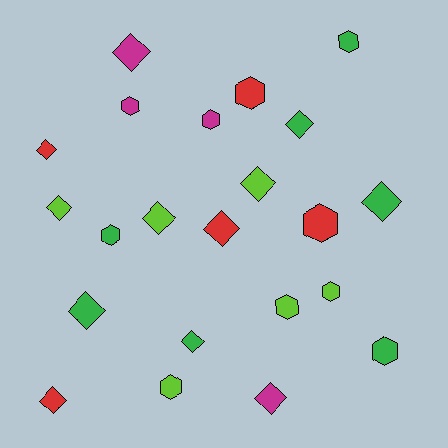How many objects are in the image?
There are 22 objects.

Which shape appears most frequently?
Diamond, with 12 objects.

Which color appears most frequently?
Green, with 7 objects.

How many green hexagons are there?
There are 3 green hexagons.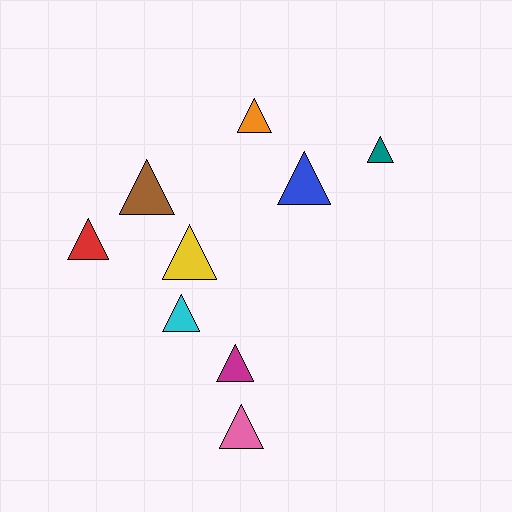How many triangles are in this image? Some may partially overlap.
There are 9 triangles.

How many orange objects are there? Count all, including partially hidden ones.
There is 1 orange object.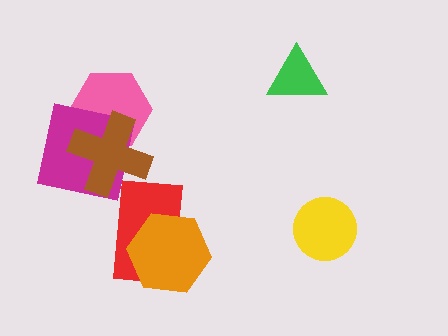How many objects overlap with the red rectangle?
1 object overlaps with the red rectangle.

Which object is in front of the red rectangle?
The orange hexagon is in front of the red rectangle.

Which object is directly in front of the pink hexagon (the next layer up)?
The magenta square is directly in front of the pink hexagon.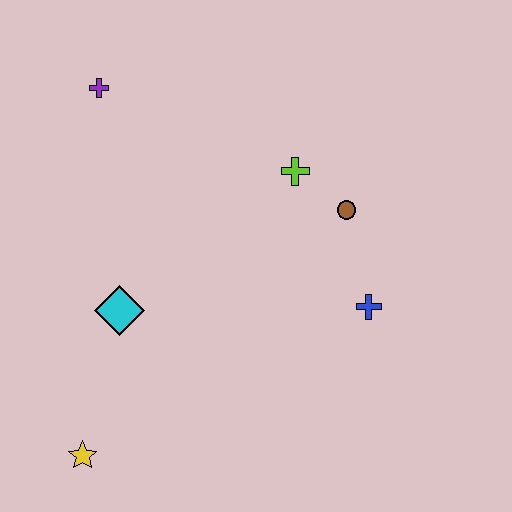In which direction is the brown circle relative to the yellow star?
The brown circle is to the right of the yellow star.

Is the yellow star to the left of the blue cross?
Yes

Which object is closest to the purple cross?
The lime cross is closest to the purple cross.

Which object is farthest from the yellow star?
The purple cross is farthest from the yellow star.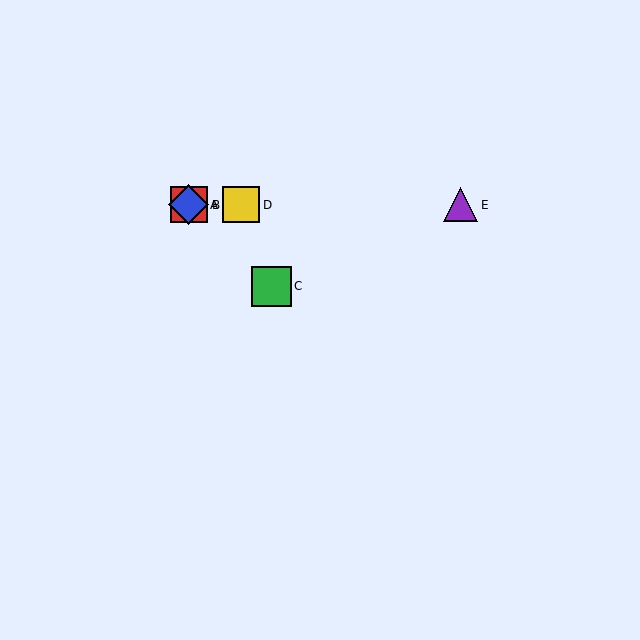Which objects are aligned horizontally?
Objects A, B, D, E are aligned horizontally.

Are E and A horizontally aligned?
Yes, both are at y≈205.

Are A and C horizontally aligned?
No, A is at y≈205 and C is at y≈286.